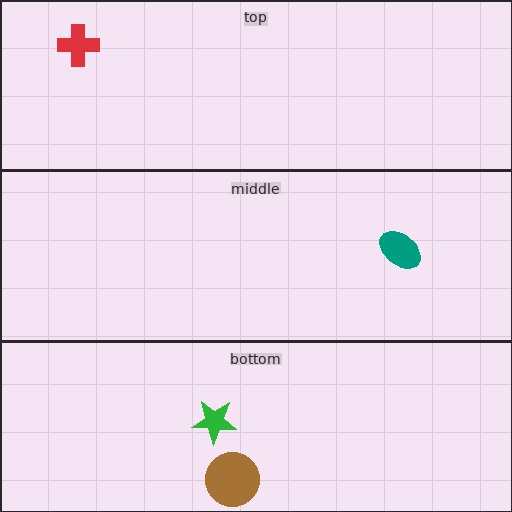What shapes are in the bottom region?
The green star, the brown circle.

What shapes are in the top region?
The red cross.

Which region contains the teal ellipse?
The middle region.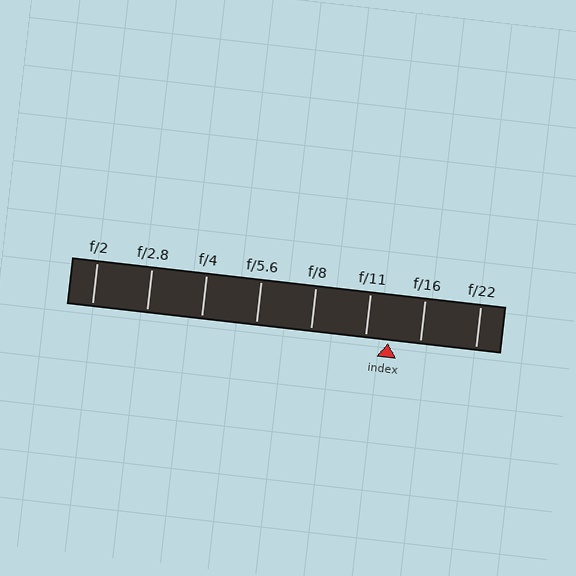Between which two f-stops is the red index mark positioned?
The index mark is between f/11 and f/16.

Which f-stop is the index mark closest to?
The index mark is closest to f/11.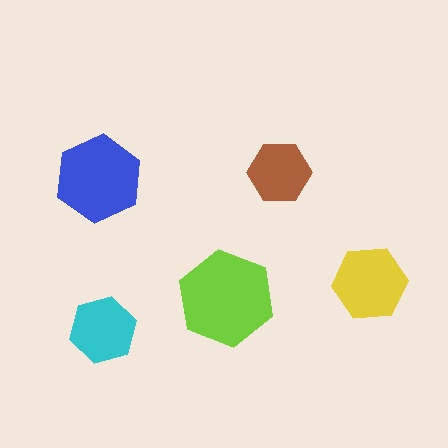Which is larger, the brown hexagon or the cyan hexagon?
The cyan one.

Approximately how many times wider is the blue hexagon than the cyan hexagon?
About 1.5 times wider.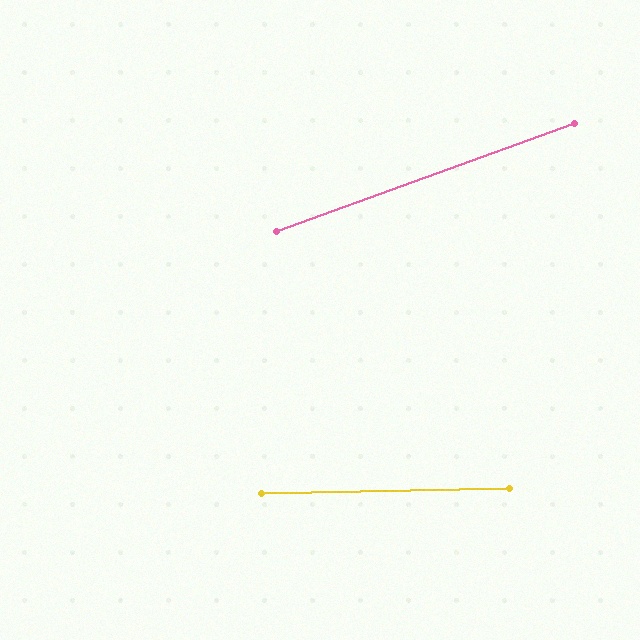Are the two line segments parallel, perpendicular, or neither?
Neither parallel nor perpendicular — they differ by about 19°.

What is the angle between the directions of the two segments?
Approximately 19 degrees.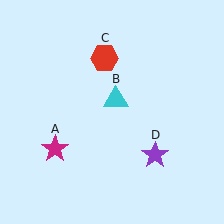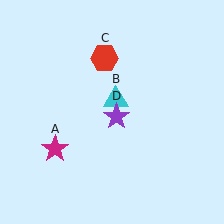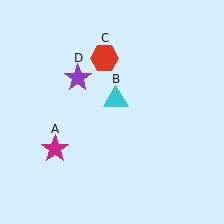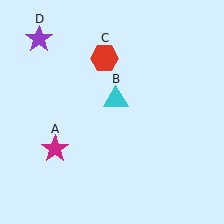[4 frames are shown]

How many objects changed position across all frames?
1 object changed position: purple star (object D).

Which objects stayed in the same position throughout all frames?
Magenta star (object A) and cyan triangle (object B) and red hexagon (object C) remained stationary.